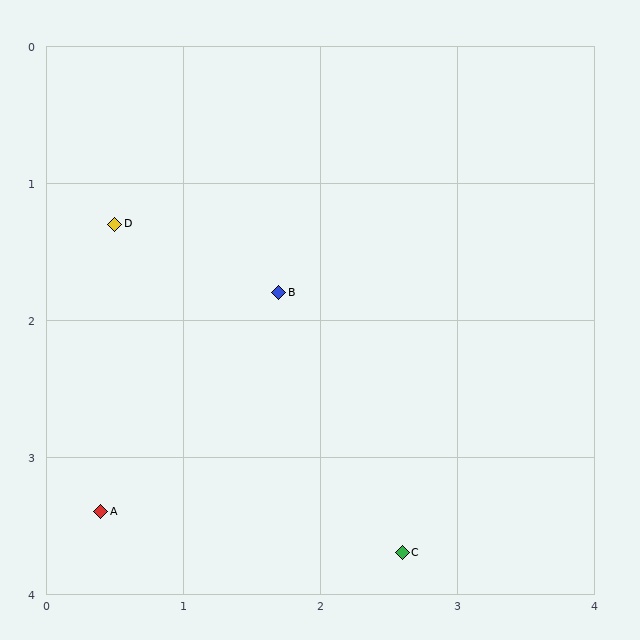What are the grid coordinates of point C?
Point C is at approximately (2.6, 3.7).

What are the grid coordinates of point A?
Point A is at approximately (0.4, 3.4).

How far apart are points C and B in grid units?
Points C and B are about 2.1 grid units apart.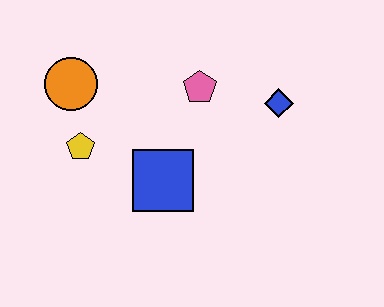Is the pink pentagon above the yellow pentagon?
Yes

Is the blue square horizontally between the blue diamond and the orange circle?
Yes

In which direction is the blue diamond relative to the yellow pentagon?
The blue diamond is to the right of the yellow pentagon.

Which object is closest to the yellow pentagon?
The orange circle is closest to the yellow pentagon.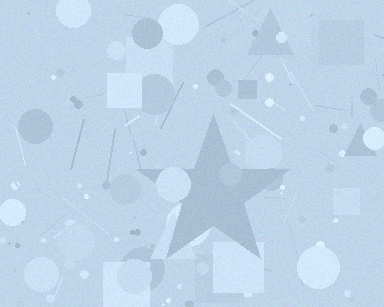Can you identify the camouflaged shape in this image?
The camouflaged shape is a star.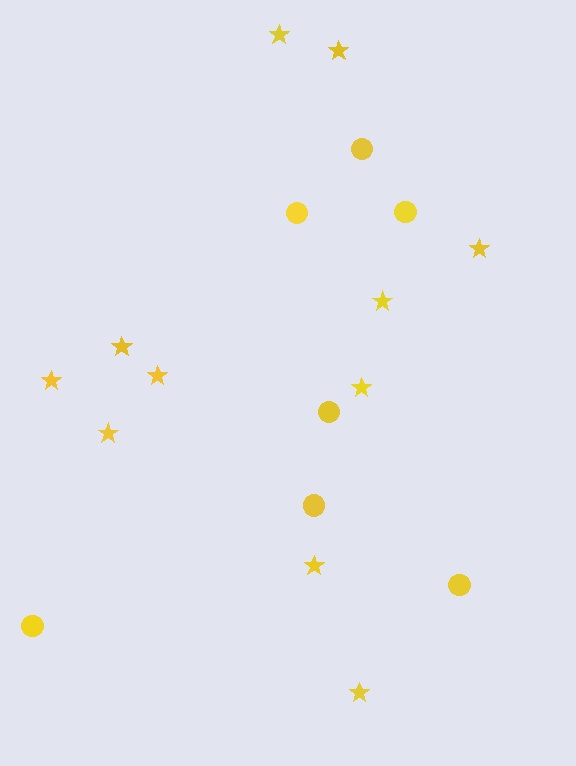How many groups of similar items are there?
There are 2 groups: one group of stars (11) and one group of circles (7).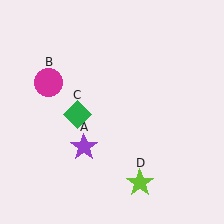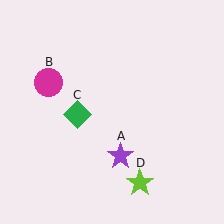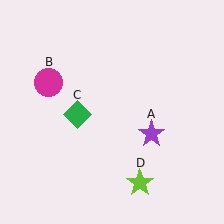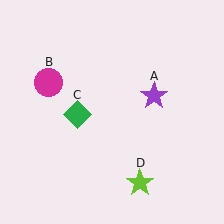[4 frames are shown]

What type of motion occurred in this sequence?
The purple star (object A) rotated counterclockwise around the center of the scene.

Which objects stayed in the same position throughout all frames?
Magenta circle (object B) and green diamond (object C) and lime star (object D) remained stationary.